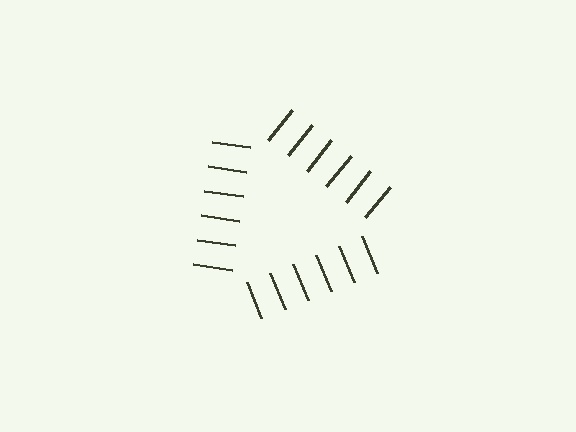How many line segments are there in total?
18 — 6 along each of the 3 edges.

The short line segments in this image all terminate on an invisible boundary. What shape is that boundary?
An illusory triangle — the line segments terminate on its edges but no continuous stroke is drawn.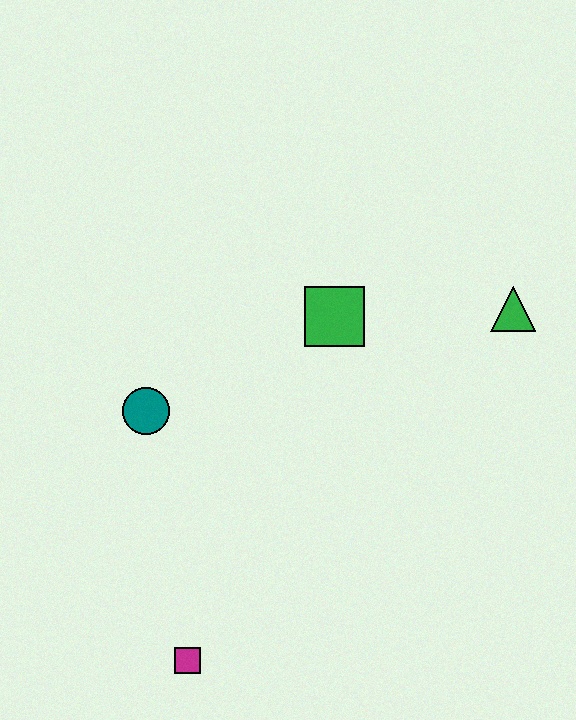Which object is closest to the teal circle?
The green square is closest to the teal circle.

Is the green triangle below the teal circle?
No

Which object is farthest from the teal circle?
The green triangle is farthest from the teal circle.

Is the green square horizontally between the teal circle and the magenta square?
No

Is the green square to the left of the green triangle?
Yes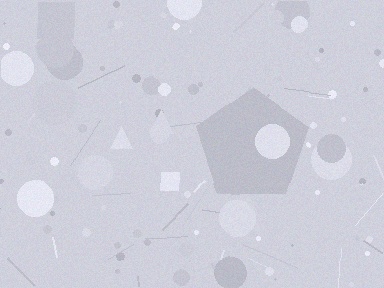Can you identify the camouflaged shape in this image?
The camouflaged shape is a pentagon.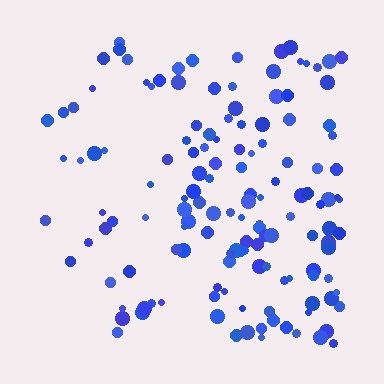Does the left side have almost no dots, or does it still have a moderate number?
Still a moderate number, just noticeably fewer than the right.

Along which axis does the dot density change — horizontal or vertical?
Horizontal.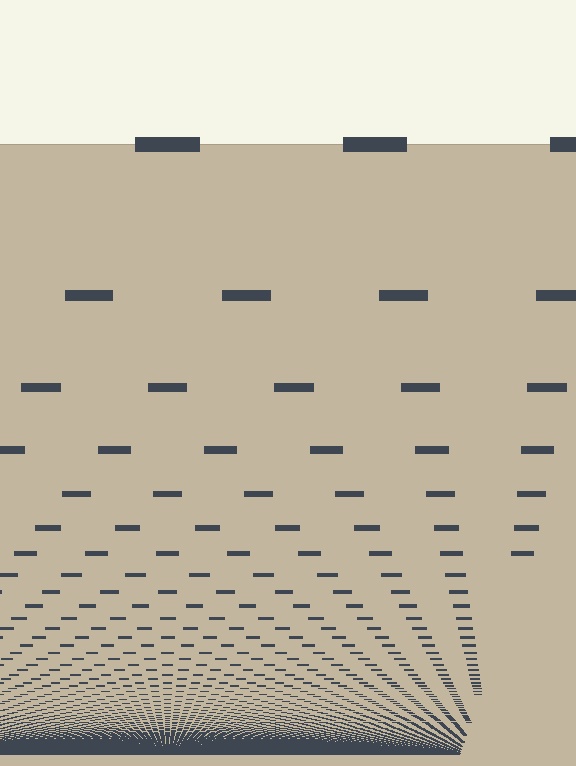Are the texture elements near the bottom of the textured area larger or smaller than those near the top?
Smaller. The gradient is inverted — elements near the bottom are smaller and denser.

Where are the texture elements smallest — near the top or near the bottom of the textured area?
Near the bottom.